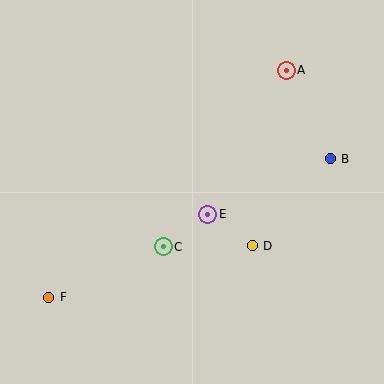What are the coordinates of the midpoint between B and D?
The midpoint between B and D is at (291, 202).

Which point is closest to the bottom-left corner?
Point F is closest to the bottom-left corner.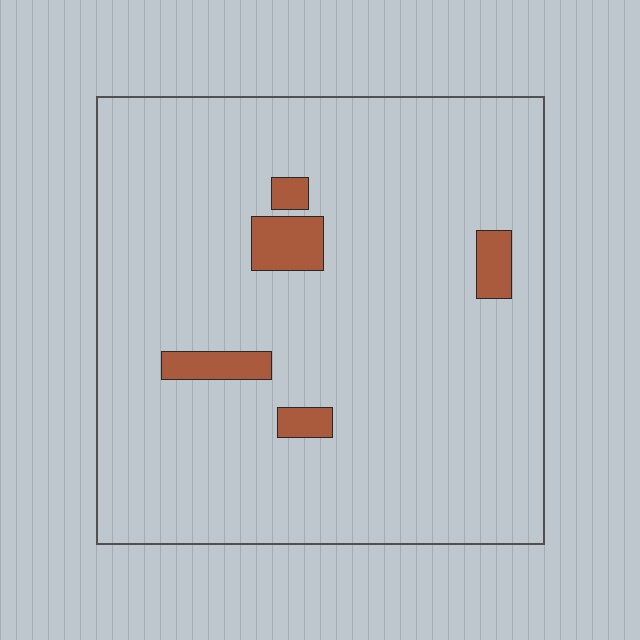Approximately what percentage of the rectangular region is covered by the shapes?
Approximately 5%.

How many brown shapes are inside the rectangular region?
5.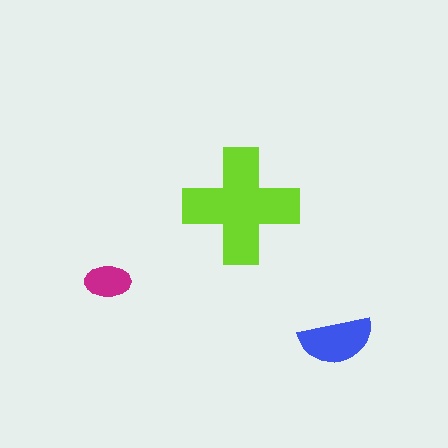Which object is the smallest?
The magenta ellipse.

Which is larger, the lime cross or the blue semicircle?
The lime cross.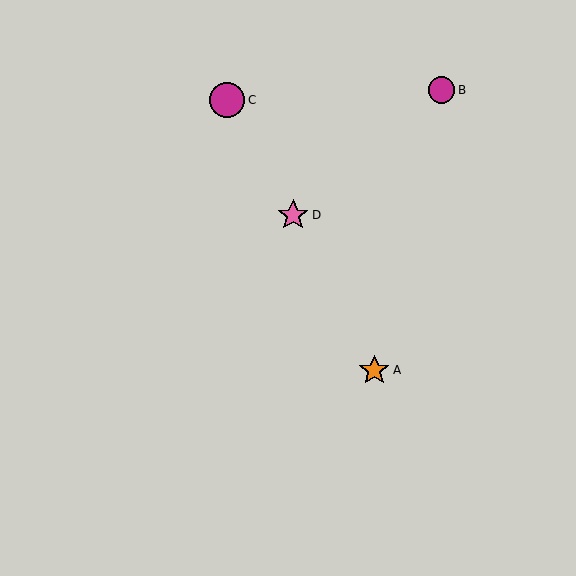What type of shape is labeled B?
Shape B is a magenta circle.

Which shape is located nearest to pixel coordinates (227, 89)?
The magenta circle (labeled C) at (227, 100) is nearest to that location.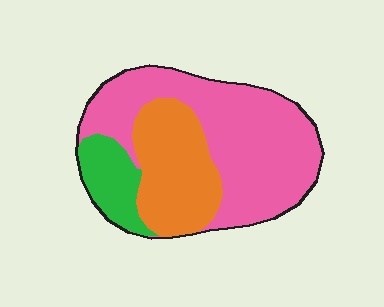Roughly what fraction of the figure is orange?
Orange covers roughly 30% of the figure.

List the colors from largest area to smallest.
From largest to smallest: pink, orange, green.